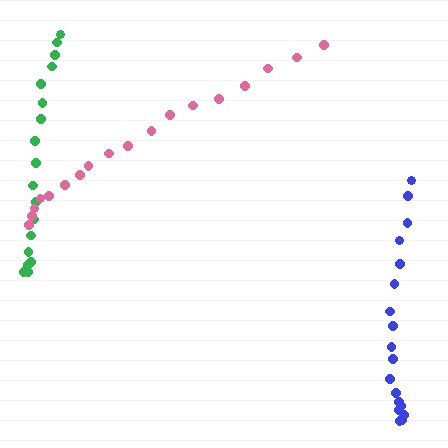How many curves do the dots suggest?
There are 3 distinct paths.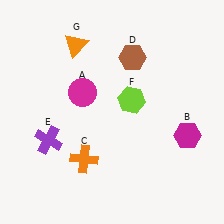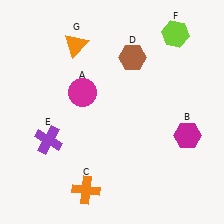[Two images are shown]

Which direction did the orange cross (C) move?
The orange cross (C) moved down.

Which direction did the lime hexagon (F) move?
The lime hexagon (F) moved up.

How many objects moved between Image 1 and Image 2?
2 objects moved between the two images.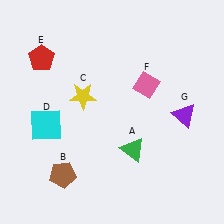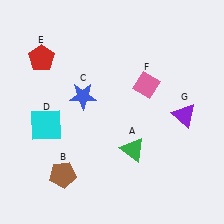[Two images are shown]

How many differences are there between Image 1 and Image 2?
There is 1 difference between the two images.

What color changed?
The star (C) changed from yellow in Image 1 to blue in Image 2.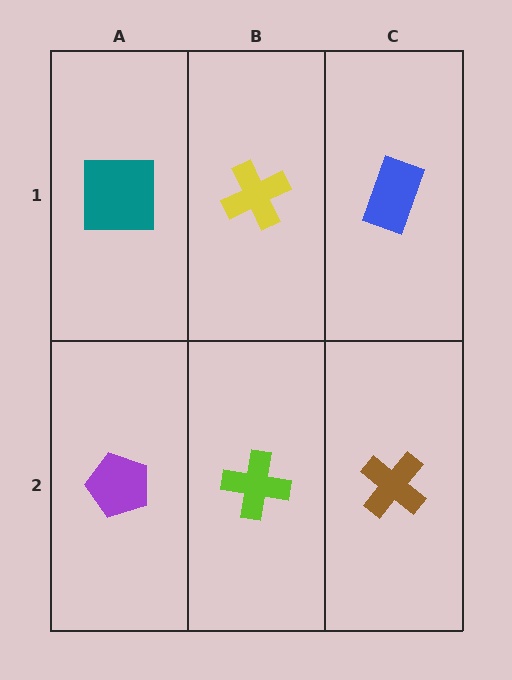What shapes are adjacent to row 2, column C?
A blue rectangle (row 1, column C), a lime cross (row 2, column B).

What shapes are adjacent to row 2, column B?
A yellow cross (row 1, column B), a purple pentagon (row 2, column A), a brown cross (row 2, column C).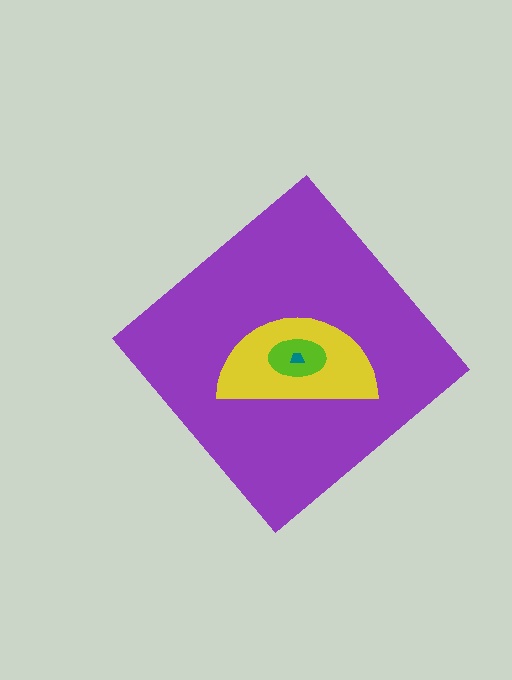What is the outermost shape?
The purple diamond.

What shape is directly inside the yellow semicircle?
The lime ellipse.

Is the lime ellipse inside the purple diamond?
Yes.